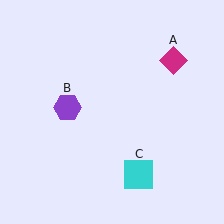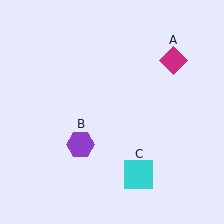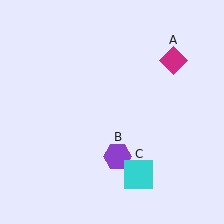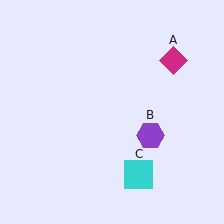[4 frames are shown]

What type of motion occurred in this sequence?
The purple hexagon (object B) rotated counterclockwise around the center of the scene.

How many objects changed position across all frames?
1 object changed position: purple hexagon (object B).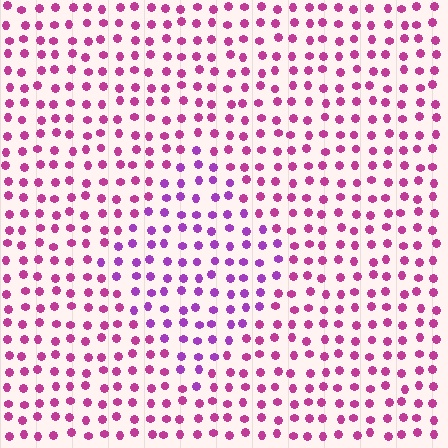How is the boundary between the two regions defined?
The boundary is defined purely by a slight shift in hue (about 31 degrees). Spacing, size, and orientation are identical on both sides.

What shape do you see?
I see a diamond.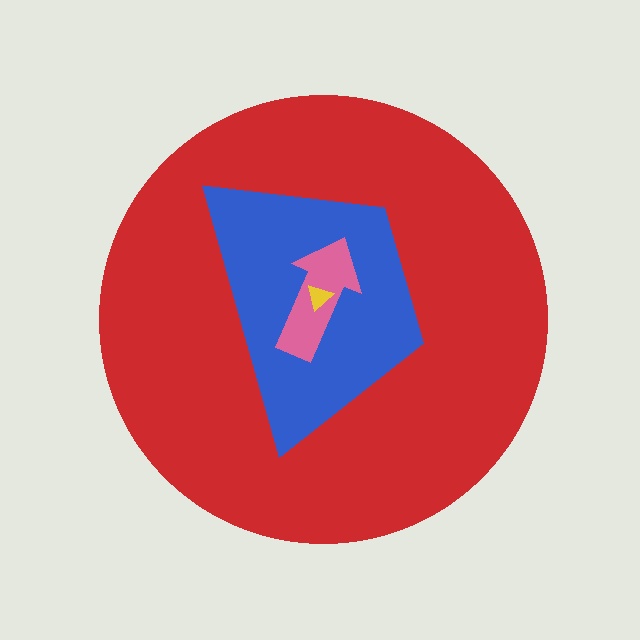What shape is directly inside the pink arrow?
The yellow triangle.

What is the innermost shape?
The yellow triangle.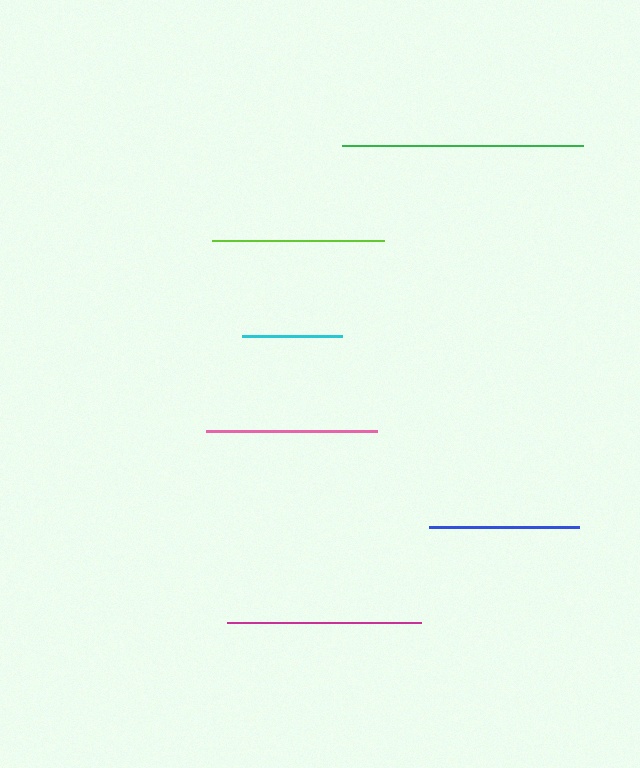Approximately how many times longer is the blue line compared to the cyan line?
The blue line is approximately 1.5 times the length of the cyan line.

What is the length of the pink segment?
The pink segment is approximately 171 pixels long.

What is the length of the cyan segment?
The cyan segment is approximately 100 pixels long.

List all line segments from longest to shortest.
From longest to shortest: green, magenta, lime, pink, blue, cyan.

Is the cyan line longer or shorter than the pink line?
The pink line is longer than the cyan line.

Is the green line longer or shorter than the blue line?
The green line is longer than the blue line.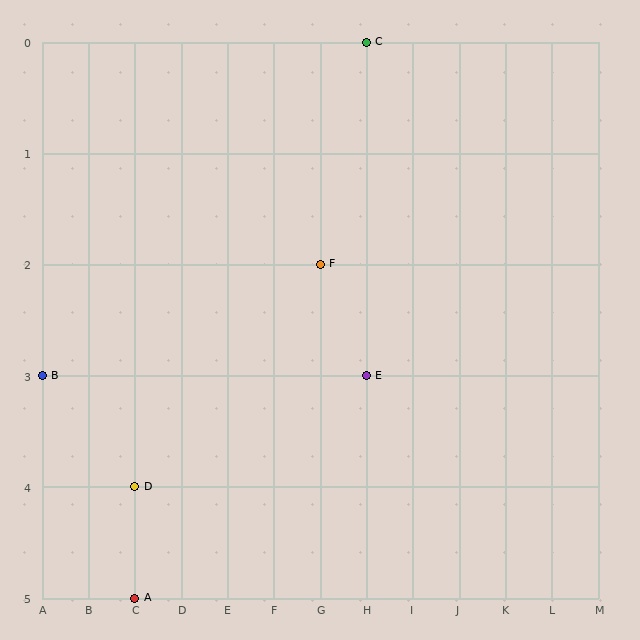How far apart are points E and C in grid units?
Points E and C are 3 rows apart.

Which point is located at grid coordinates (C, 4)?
Point D is at (C, 4).